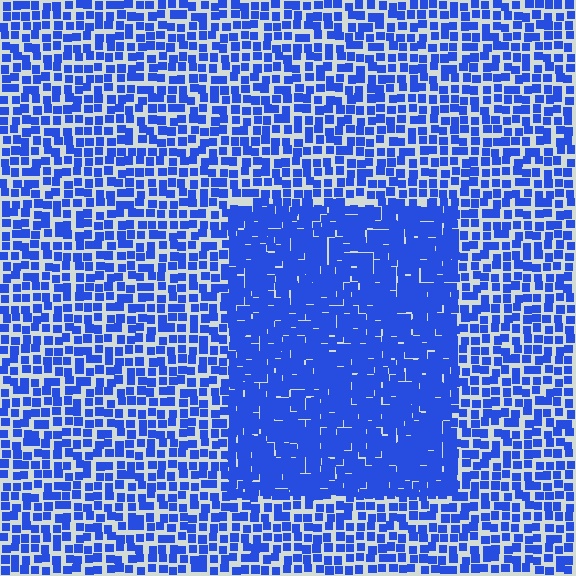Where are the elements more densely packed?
The elements are more densely packed inside the rectangle boundary.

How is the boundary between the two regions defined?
The boundary is defined by a change in element density (approximately 1.9x ratio). All elements are the same color, size, and shape.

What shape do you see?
I see a rectangle.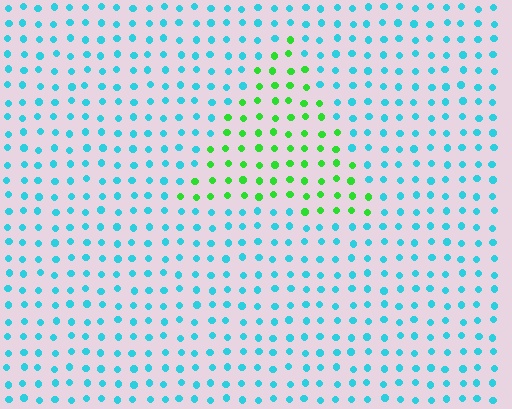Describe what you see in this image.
The image is filled with small cyan elements in a uniform arrangement. A triangle-shaped region is visible where the elements are tinted to a slightly different hue, forming a subtle color boundary.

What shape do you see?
I see a triangle.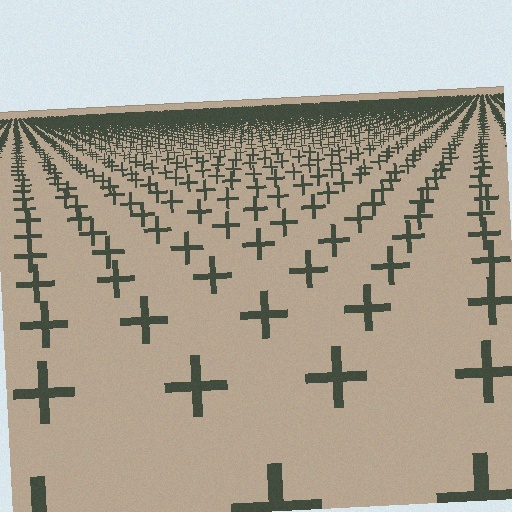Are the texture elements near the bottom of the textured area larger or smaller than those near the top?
Larger. Near the bottom, elements are closer to the viewer and appear at a bigger on-screen size.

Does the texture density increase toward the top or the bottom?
Density increases toward the top.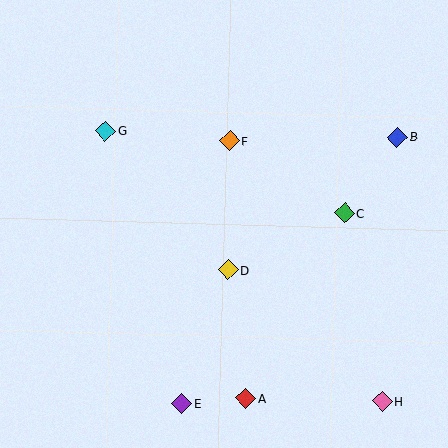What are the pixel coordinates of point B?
Point B is at (397, 137).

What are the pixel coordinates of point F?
Point F is at (230, 141).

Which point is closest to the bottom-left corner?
Point E is closest to the bottom-left corner.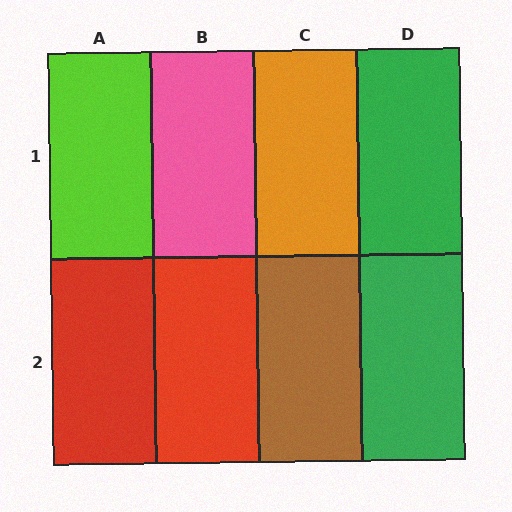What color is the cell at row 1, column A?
Lime.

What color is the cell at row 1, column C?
Orange.